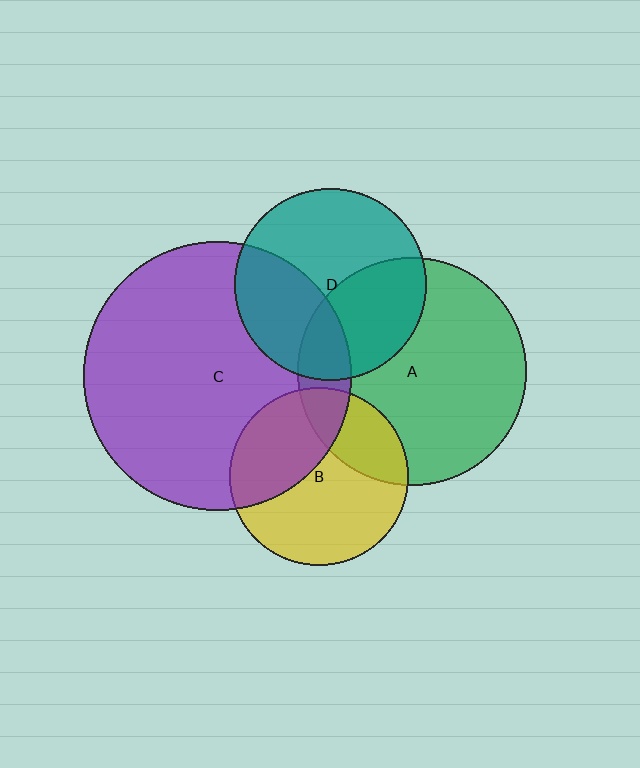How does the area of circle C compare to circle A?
Approximately 1.4 times.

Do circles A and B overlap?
Yes.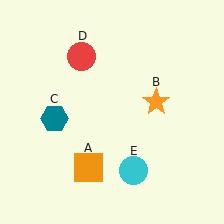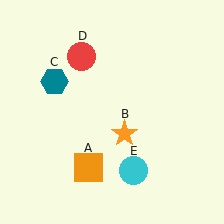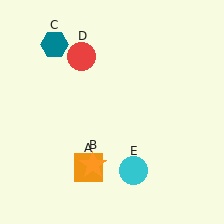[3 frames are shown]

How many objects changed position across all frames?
2 objects changed position: orange star (object B), teal hexagon (object C).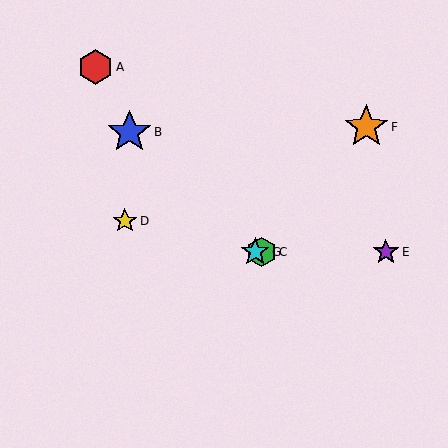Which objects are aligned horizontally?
Objects C, E, G are aligned horizontally.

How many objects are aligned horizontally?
3 objects (C, E, G) are aligned horizontally.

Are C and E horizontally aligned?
Yes, both are at y≈252.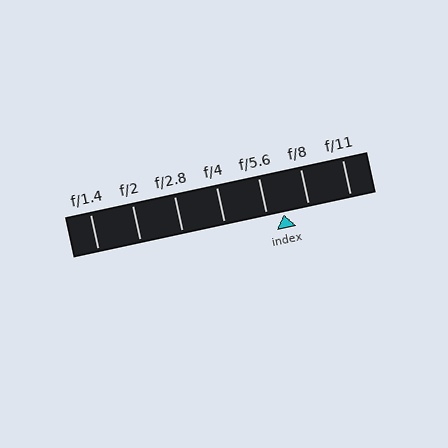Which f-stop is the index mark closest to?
The index mark is closest to f/5.6.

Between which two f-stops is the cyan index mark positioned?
The index mark is between f/5.6 and f/8.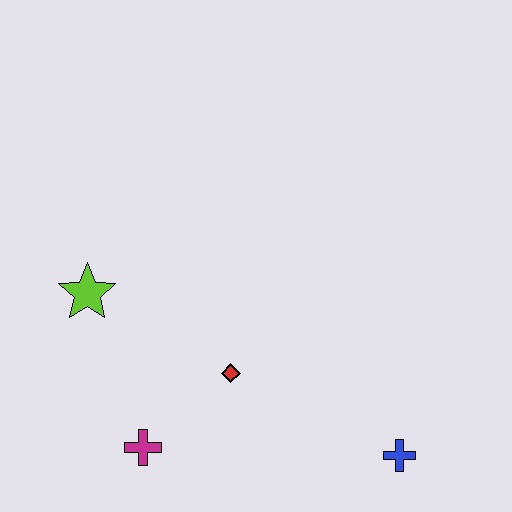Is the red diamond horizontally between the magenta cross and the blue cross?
Yes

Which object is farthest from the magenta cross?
The blue cross is farthest from the magenta cross.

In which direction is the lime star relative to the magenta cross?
The lime star is above the magenta cross.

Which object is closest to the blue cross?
The red diamond is closest to the blue cross.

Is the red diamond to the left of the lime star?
No